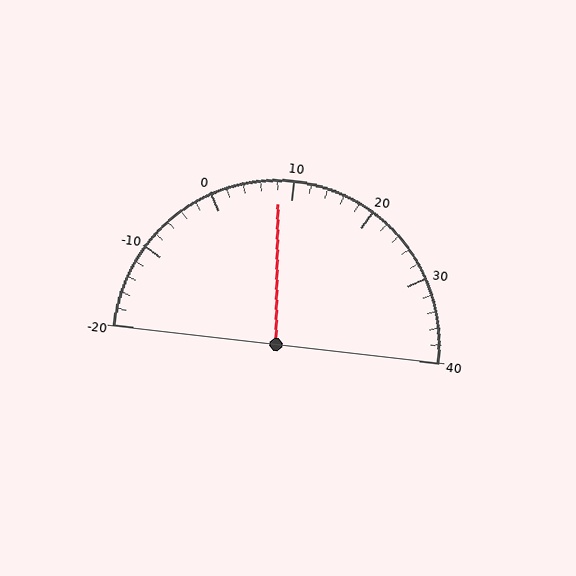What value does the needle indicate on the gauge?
The needle indicates approximately 8.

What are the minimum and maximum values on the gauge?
The gauge ranges from -20 to 40.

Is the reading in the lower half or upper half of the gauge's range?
The reading is in the lower half of the range (-20 to 40).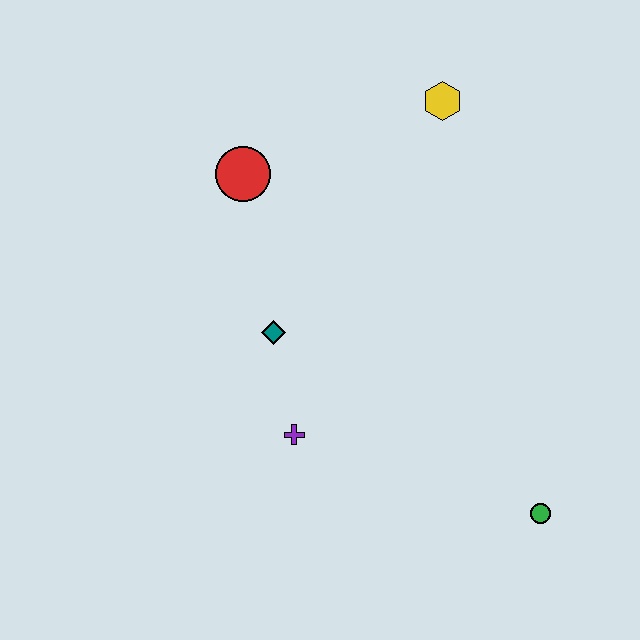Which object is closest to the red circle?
The teal diamond is closest to the red circle.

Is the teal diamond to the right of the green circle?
No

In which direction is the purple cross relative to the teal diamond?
The purple cross is below the teal diamond.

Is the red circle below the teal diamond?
No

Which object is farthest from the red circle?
The green circle is farthest from the red circle.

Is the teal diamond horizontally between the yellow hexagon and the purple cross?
No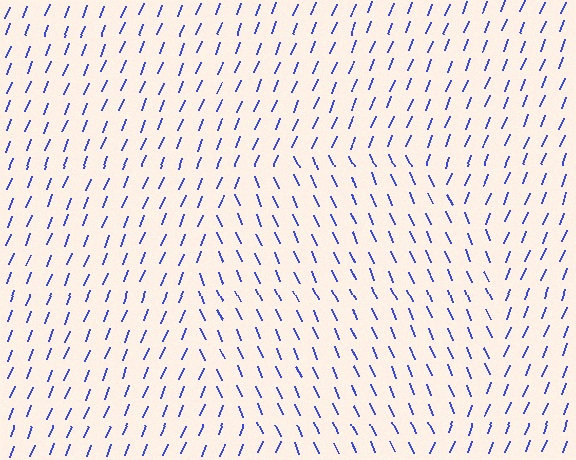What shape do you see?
I see a circle.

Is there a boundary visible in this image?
Yes, there is a texture boundary formed by a change in line orientation.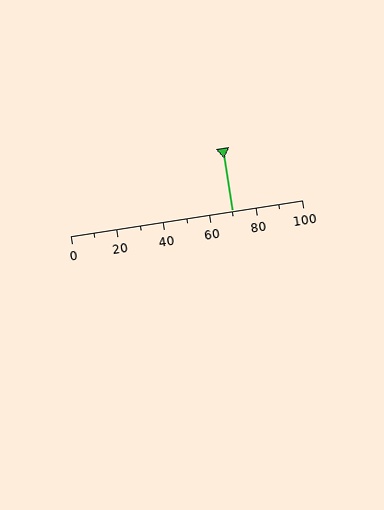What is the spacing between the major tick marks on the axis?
The major ticks are spaced 20 apart.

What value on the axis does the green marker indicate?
The marker indicates approximately 70.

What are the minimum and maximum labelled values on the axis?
The axis runs from 0 to 100.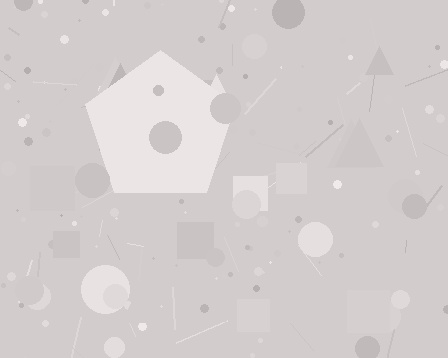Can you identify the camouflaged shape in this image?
The camouflaged shape is a pentagon.